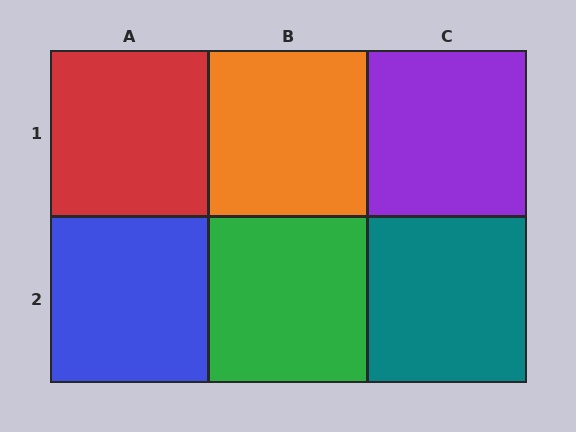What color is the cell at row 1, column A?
Red.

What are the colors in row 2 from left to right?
Blue, green, teal.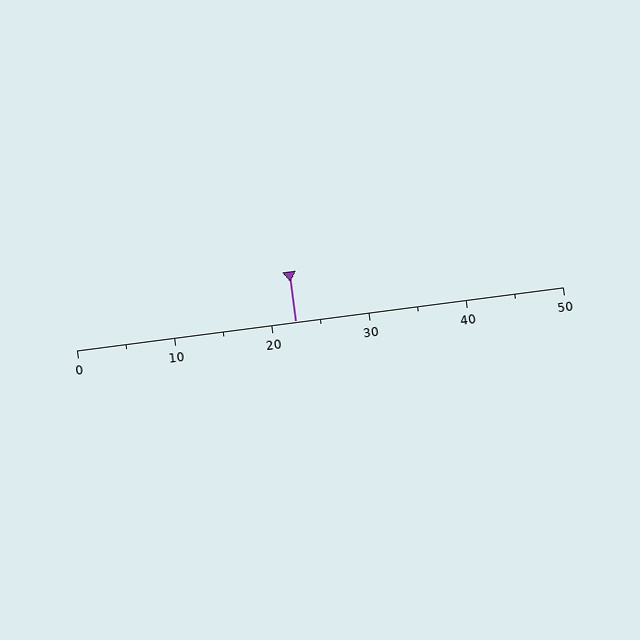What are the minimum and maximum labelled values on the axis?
The axis runs from 0 to 50.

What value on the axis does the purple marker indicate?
The marker indicates approximately 22.5.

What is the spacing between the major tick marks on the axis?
The major ticks are spaced 10 apart.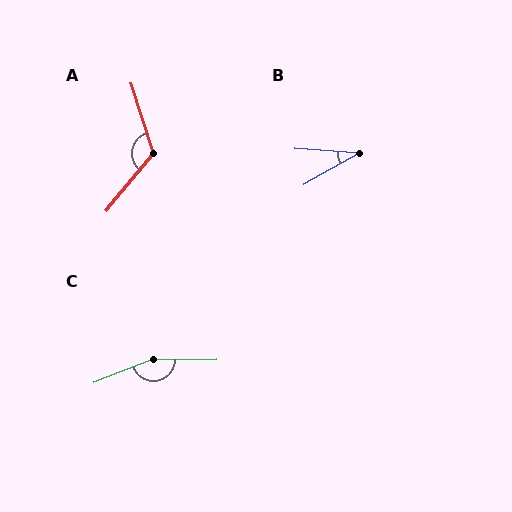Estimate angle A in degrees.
Approximately 123 degrees.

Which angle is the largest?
C, at approximately 159 degrees.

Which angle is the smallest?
B, at approximately 34 degrees.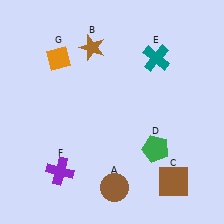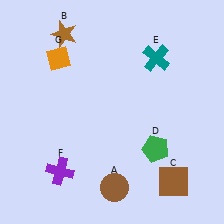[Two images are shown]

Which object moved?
The brown star (B) moved left.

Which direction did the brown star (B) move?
The brown star (B) moved left.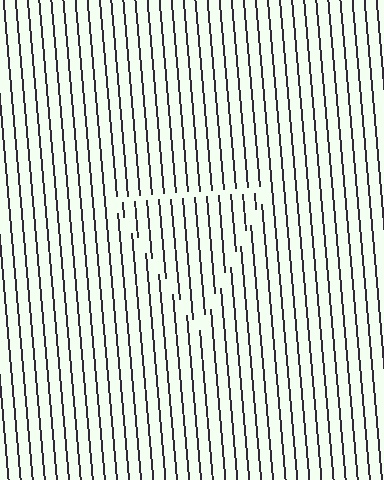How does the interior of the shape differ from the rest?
The interior of the shape contains the same grating, shifted by half a period — the contour is defined by the phase discontinuity where line-ends from the inner and outer gratings abut.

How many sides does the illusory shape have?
3 sides — the line-ends trace a triangle.